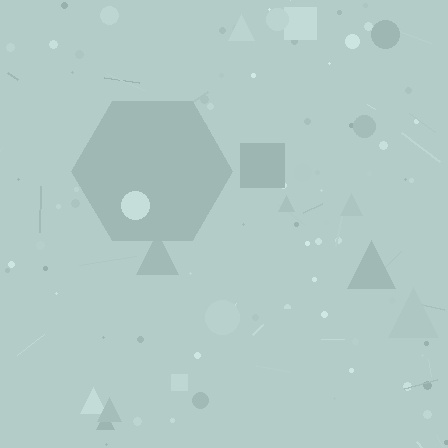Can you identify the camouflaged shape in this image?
The camouflaged shape is a hexagon.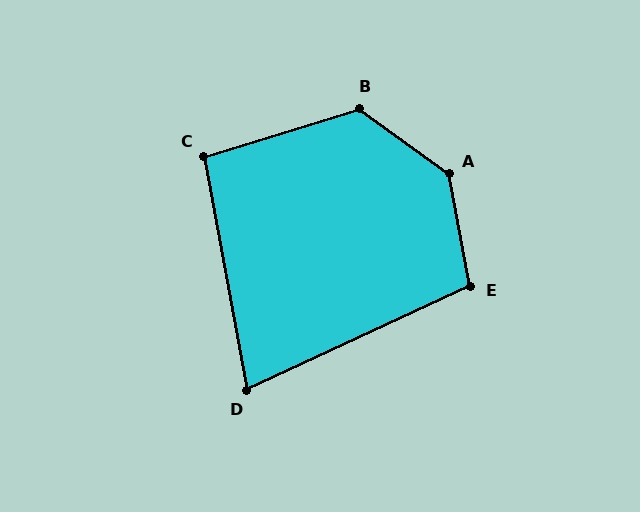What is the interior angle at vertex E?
Approximately 104 degrees (obtuse).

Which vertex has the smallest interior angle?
D, at approximately 75 degrees.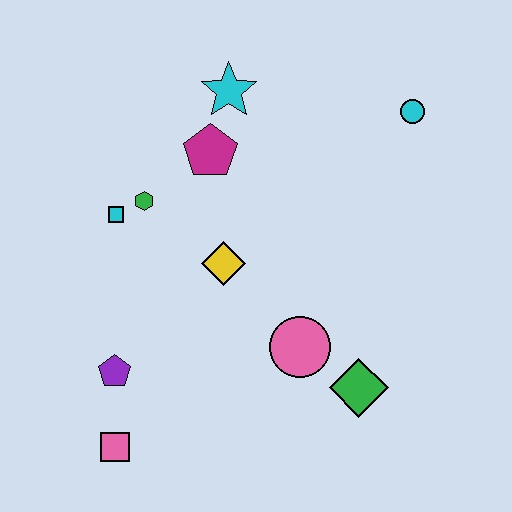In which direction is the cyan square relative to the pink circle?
The cyan square is to the left of the pink circle.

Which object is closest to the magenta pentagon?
The cyan star is closest to the magenta pentagon.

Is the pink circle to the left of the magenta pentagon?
No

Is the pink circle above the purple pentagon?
Yes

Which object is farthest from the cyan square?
The cyan circle is farthest from the cyan square.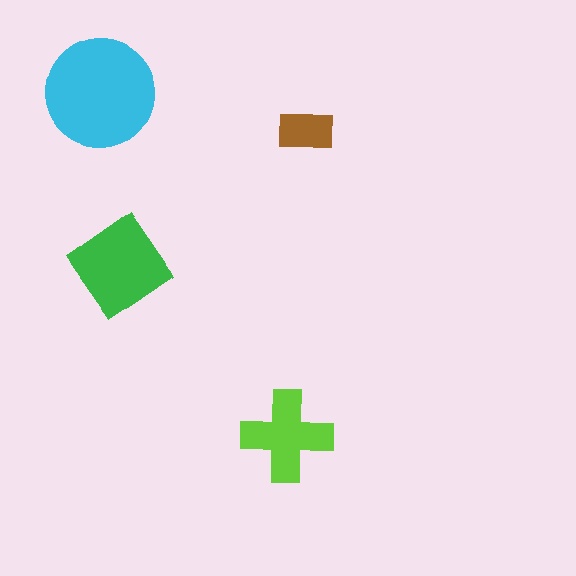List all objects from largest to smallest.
The cyan circle, the green diamond, the lime cross, the brown rectangle.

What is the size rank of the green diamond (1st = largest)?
2nd.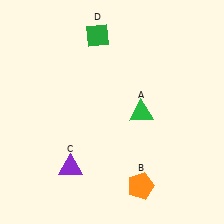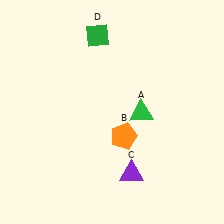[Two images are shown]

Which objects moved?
The objects that moved are: the orange pentagon (B), the purple triangle (C).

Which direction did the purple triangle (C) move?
The purple triangle (C) moved right.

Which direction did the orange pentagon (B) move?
The orange pentagon (B) moved up.